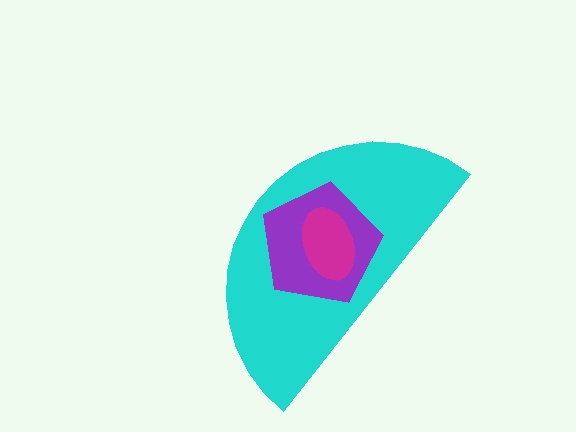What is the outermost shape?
The cyan semicircle.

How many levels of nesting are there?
3.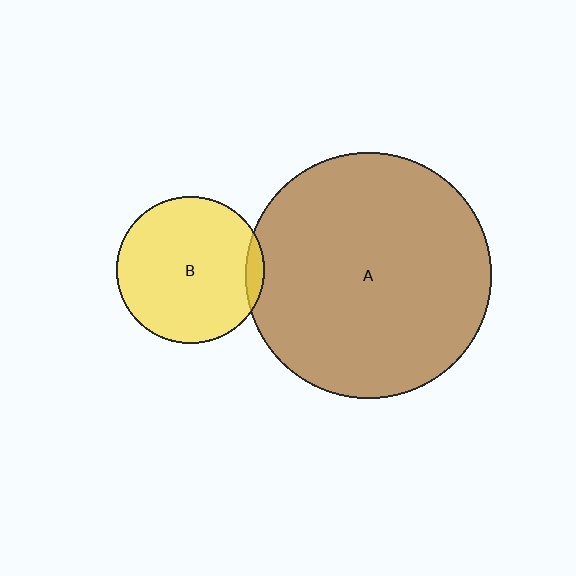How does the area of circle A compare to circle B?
Approximately 2.8 times.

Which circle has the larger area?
Circle A (brown).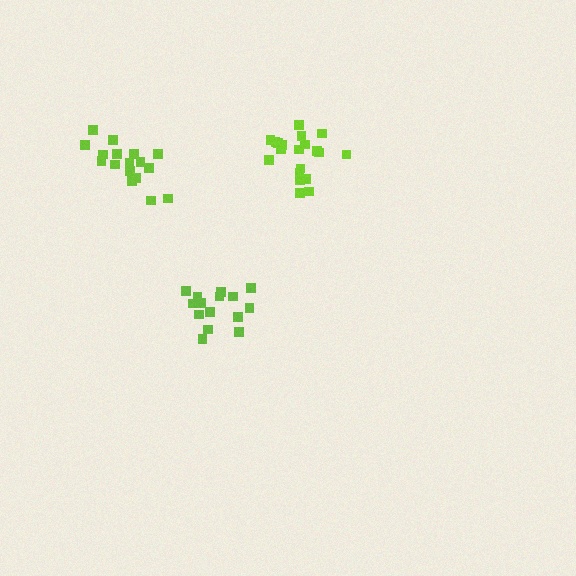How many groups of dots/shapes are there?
There are 3 groups.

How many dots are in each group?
Group 1: 20 dots, Group 2: 15 dots, Group 3: 17 dots (52 total).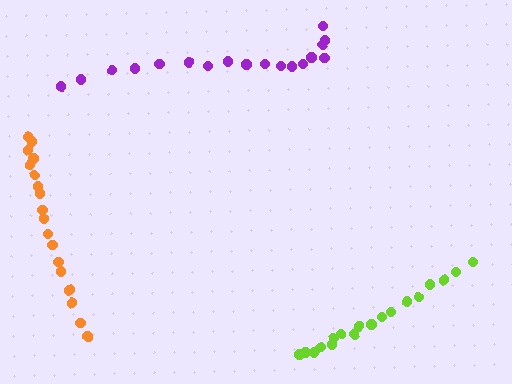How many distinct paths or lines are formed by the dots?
There are 3 distinct paths.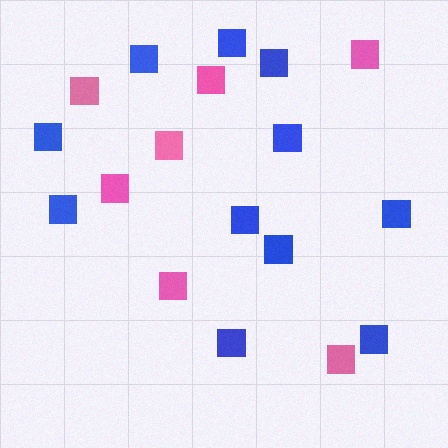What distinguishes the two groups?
There are 2 groups: one group of pink squares (7) and one group of blue squares (11).